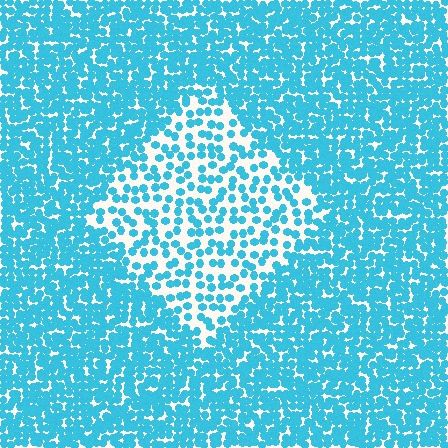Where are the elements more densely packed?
The elements are more densely packed outside the diamond boundary.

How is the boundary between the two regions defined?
The boundary is defined by a change in element density (approximately 2.2x ratio). All elements are the same color, size, and shape.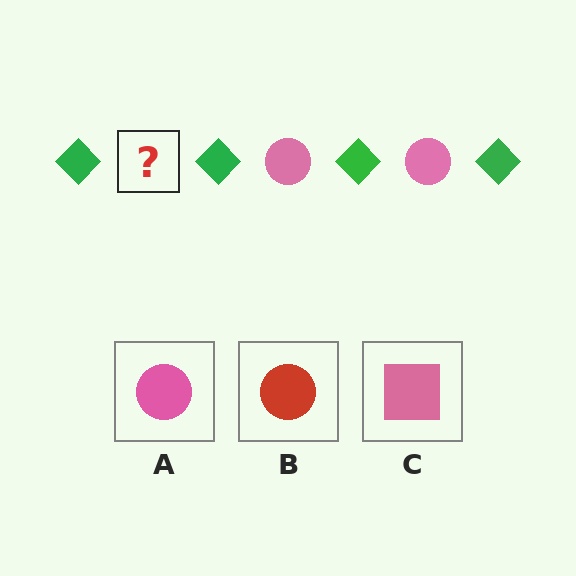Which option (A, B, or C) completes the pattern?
A.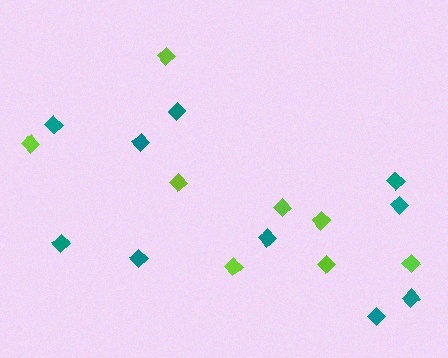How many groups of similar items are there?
There are 2 groups: one group of lime diamonds (8) and one group of teal diamonds (10).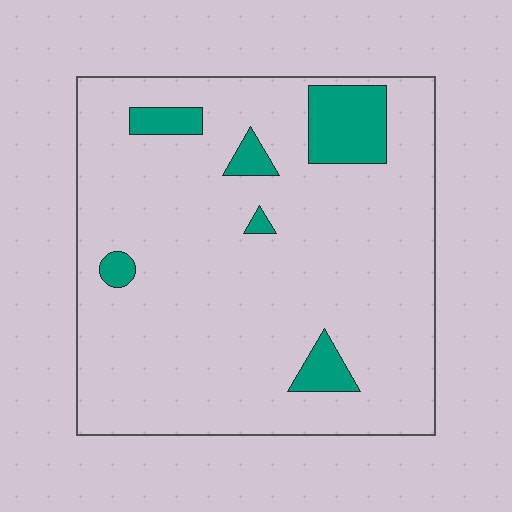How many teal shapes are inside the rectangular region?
6.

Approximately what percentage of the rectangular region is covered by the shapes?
Approximately 10%.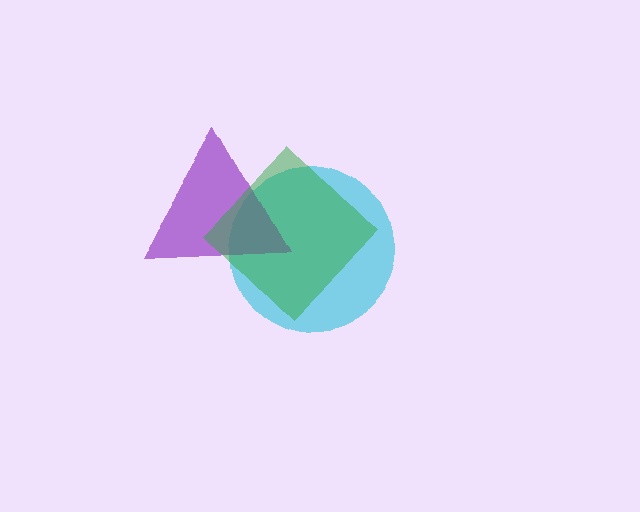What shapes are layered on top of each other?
The layered shapes are: a cyan circle, a purple triangle, a green diamond.